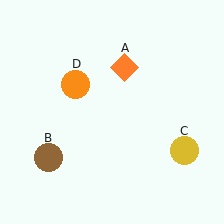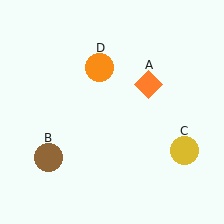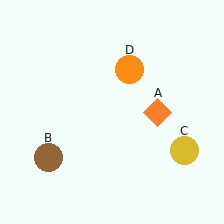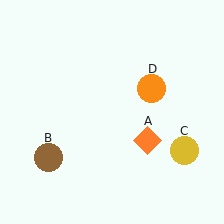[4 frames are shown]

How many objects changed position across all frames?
2 objects changed position: orange diamond (object A), orange circle (object D).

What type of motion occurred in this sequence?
The orange diamond (object A), orange circle (object D) rotated clockwise around the center of the scene.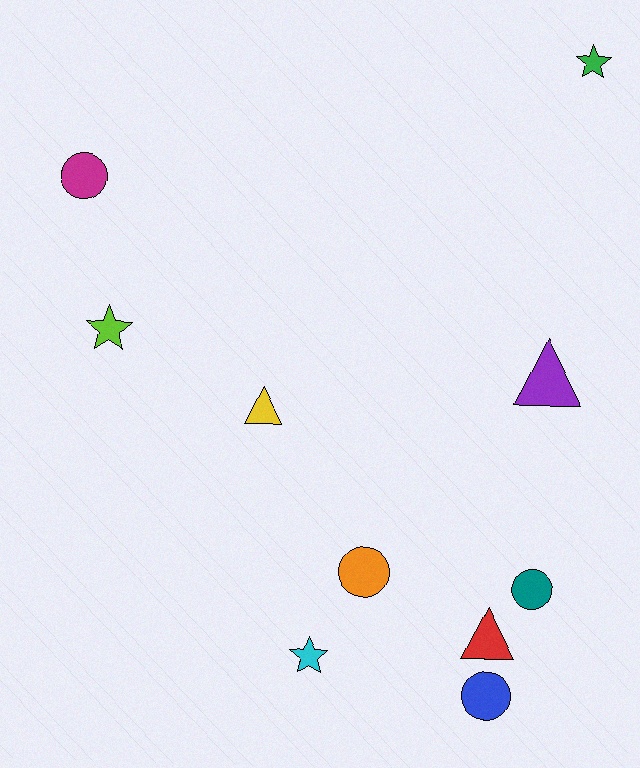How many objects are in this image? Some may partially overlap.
There are 10 objects.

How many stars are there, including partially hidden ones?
There are 3 stars.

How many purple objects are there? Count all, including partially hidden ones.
There is 1 purple object.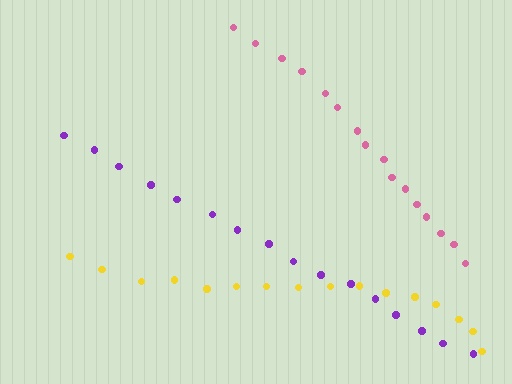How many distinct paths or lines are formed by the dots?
There are 3 distinct paths.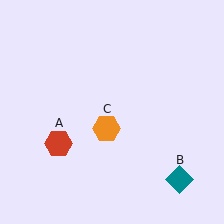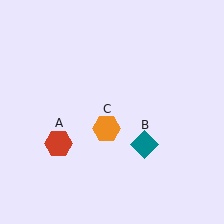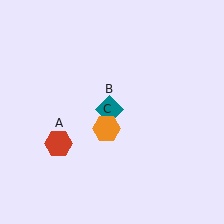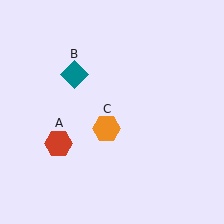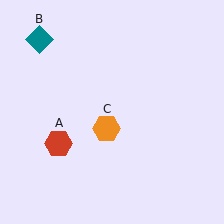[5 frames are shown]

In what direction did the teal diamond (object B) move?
The teal diamond (object B) moved up and to the left.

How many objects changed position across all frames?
1 object changed position: teal diamond (object B).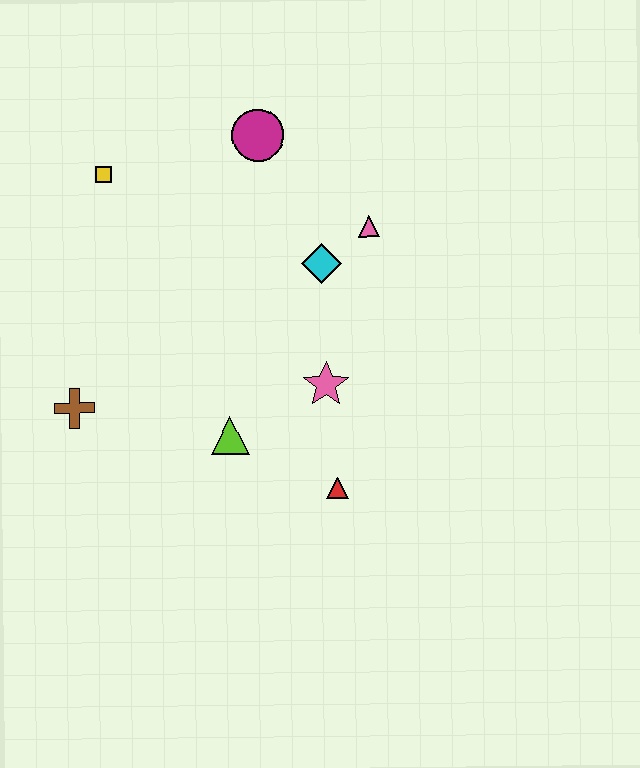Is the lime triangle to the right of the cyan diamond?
No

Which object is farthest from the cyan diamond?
The brown cross is farthest from the cyan diamond.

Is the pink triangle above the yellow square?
No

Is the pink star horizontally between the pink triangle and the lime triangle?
Yes